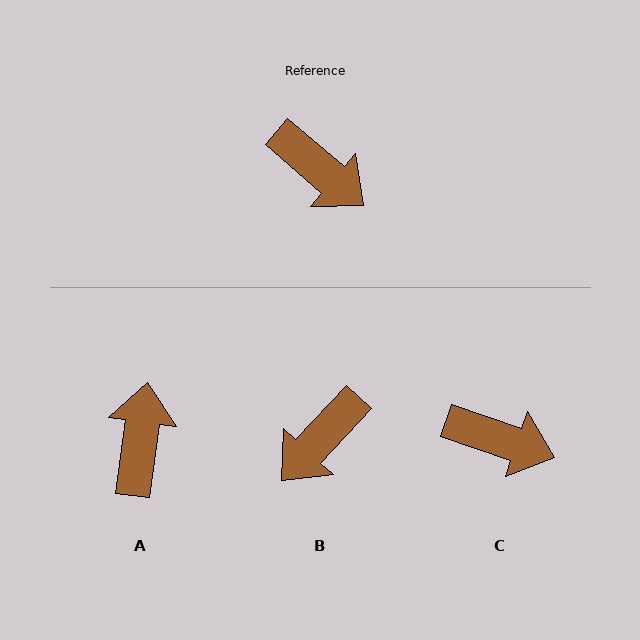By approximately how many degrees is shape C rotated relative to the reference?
Approximately 22 degrees counter-clockwise.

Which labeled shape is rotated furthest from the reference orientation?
A, about 123 degrees away.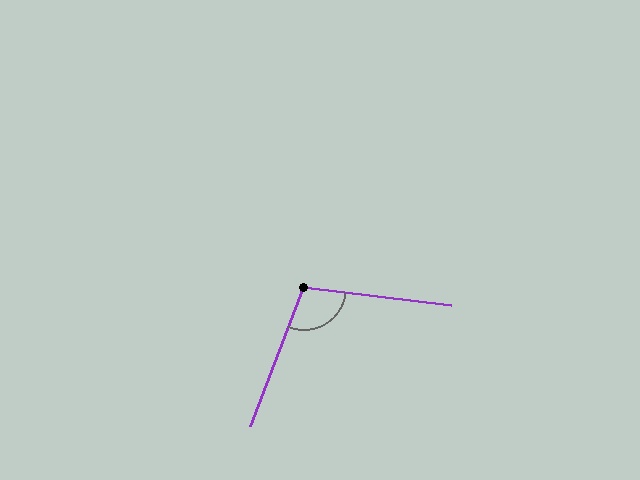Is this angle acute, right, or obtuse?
It is obtuse.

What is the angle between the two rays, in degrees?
Approximately 104 degrees.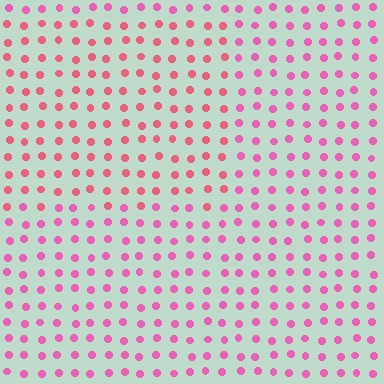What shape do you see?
I see a rectangle.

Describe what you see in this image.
The image is filled with small pink elements in a uniform arrangement. A rectangle-shaped region is visible where the elements are tinted to a slightly different hue, forming a subtle color boundary.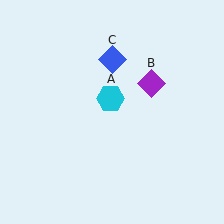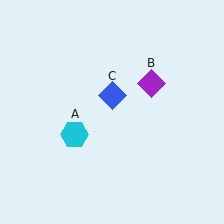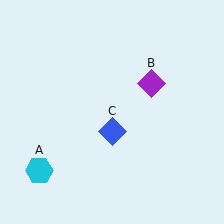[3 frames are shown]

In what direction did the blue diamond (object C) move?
The blue diamond (object C) moved down.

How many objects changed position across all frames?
2 objects changed position: cyan hexagon (object A), blue diamond (object C).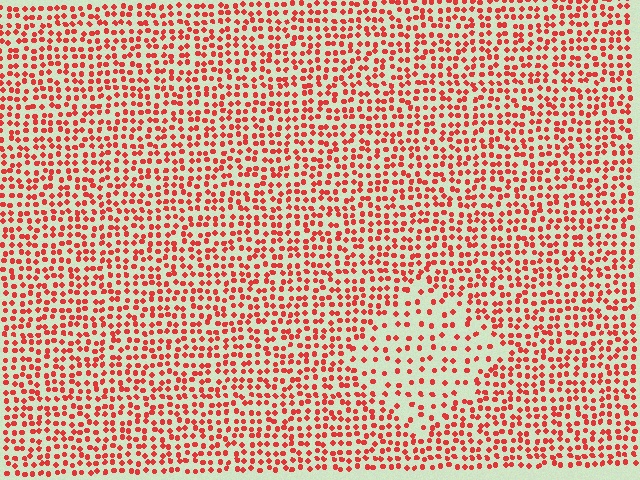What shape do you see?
I see a diamond.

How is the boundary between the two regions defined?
The boundary is defined by a change in element density (approximately 2.0x ratio). All elements are the same color, size, and shape.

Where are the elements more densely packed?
The elements are more densely packed outside the diamond boundary.